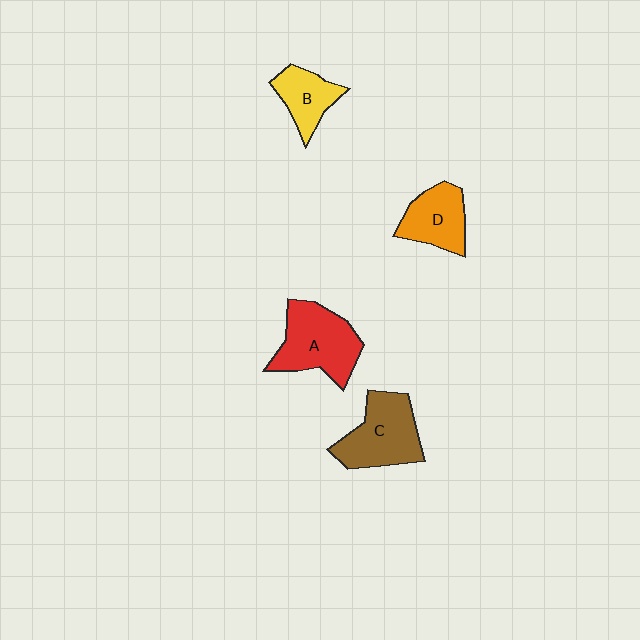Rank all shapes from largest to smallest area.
From largest to smallest: A (red), C (brown), D (orange), B (yellow).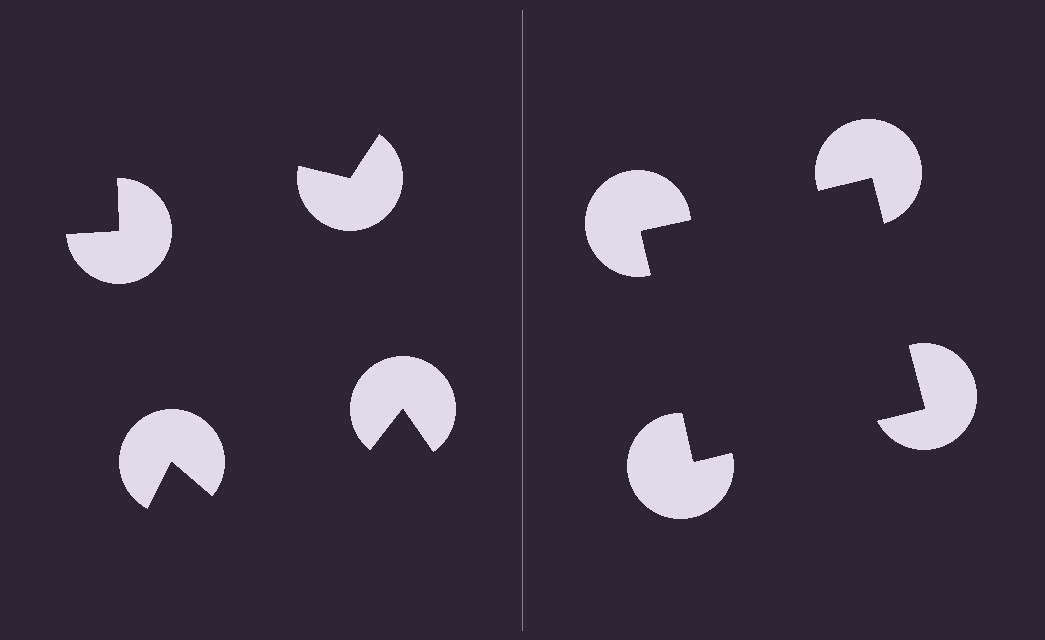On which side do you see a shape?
An illusory square appears on the right side. On the left side the wedge cuts are rotated, so no coherent shape forms.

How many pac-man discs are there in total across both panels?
8 — 4 on each side.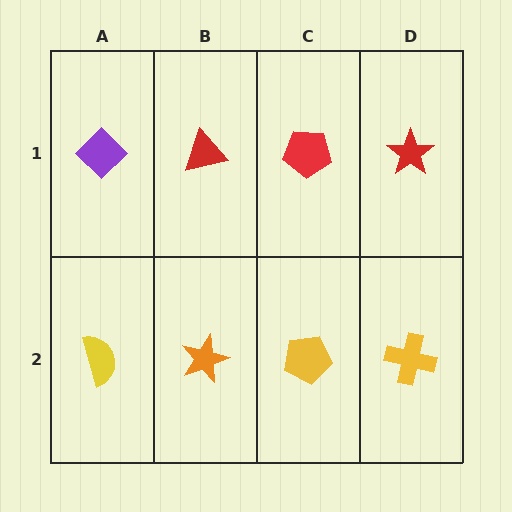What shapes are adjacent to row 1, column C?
A yellow pentagon (row 2, column C), a red triangle (row 1, column B), a red star (row 1, column D).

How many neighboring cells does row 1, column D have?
2.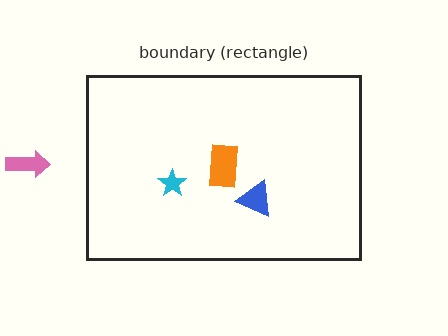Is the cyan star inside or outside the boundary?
Inside.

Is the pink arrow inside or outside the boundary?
Outside.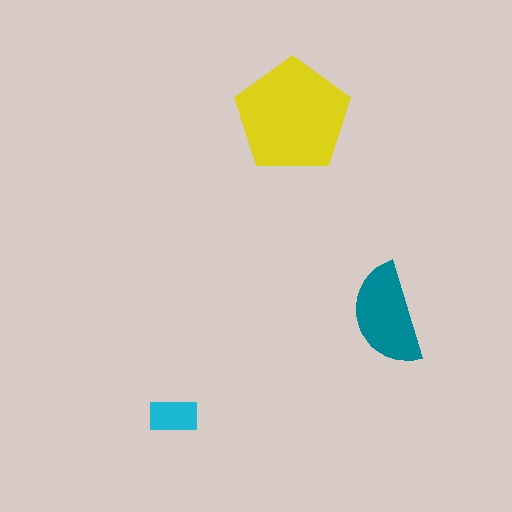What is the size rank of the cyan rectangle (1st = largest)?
3rd.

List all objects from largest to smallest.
The yellow pentagon, the teal semicircle, the cyan rectangle.